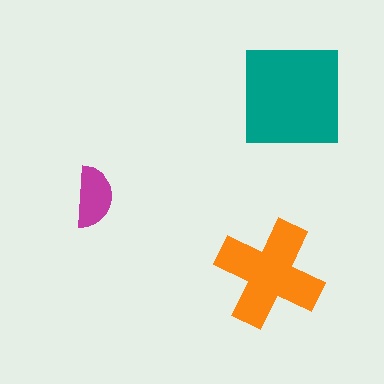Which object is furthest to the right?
The teal square is rightmost.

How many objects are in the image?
There are 3 objects in the image.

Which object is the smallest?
The magenta semicircle.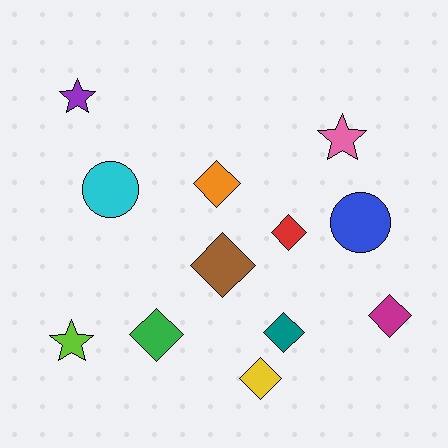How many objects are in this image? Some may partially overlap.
There are 12 objects.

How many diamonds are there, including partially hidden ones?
There are 7 diamonds.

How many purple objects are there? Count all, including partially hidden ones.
There is 1 purple object.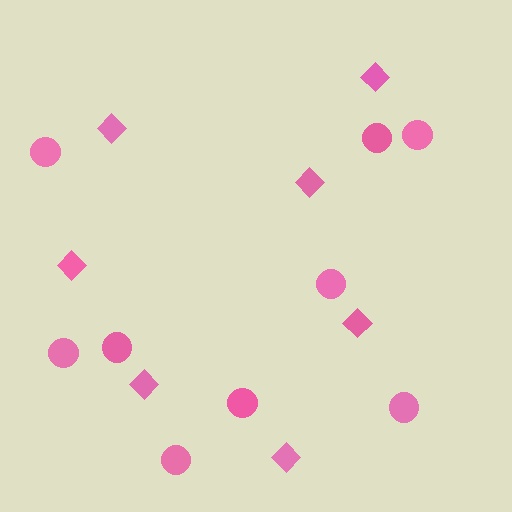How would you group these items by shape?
There are 2 groups: one group of diamonds (7) and one group of circles (9).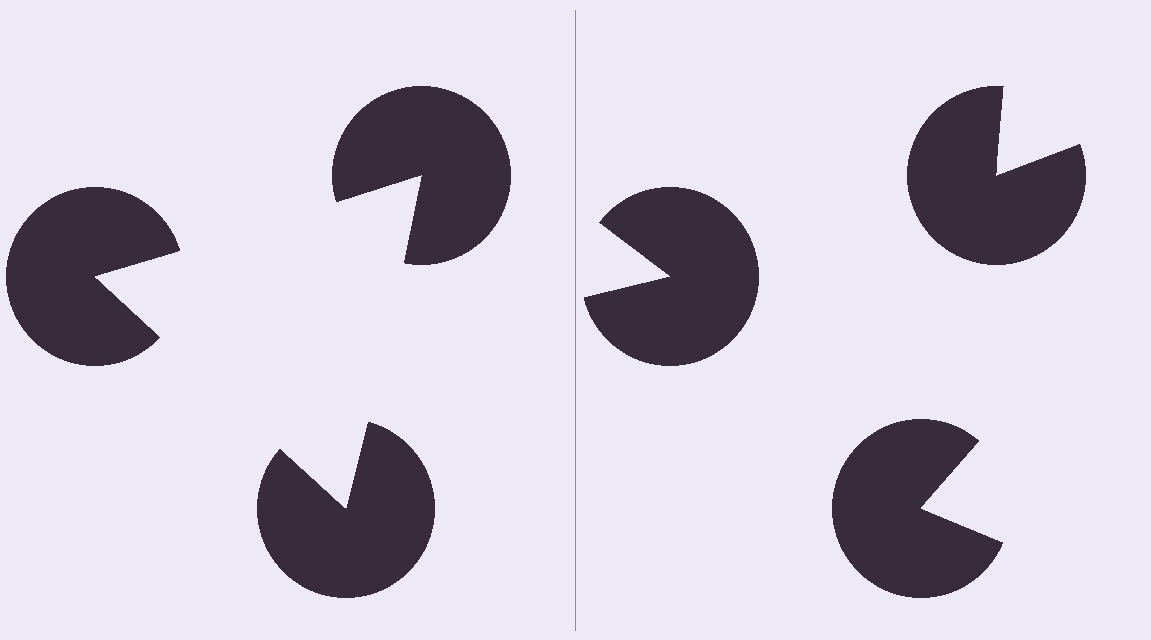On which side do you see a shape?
An illusory triangle appears on the left side. On the right side the wedge cuts are rotated, so no coherent shape forms.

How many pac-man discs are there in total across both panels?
6 — 3 on each side.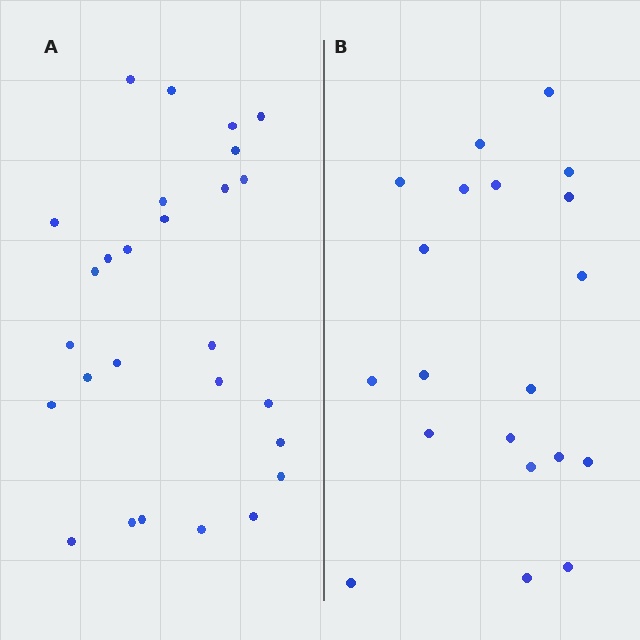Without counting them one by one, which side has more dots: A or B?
Region A (the left region) has more dots.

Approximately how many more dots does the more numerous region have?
Region A has roughly 8 or so more dots than region B.